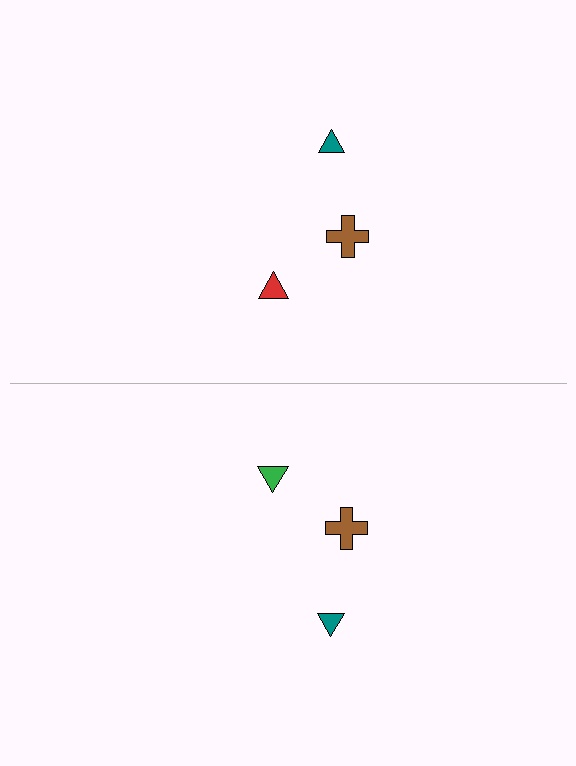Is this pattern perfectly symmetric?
No, the pattern is not perfectly symmetric. The green triangle on the bottom side breaks the symmetry — its mirror counterpart is red.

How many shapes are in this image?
There are 6 shapes in this image.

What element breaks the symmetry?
The green triangle on the bottom side breaks the symmetry — its mirror counterpart is red.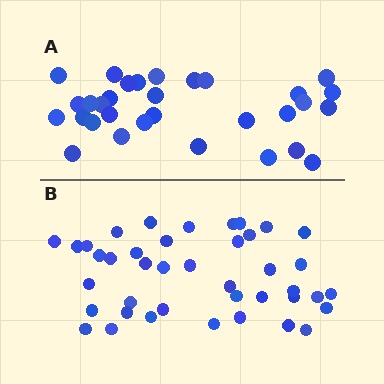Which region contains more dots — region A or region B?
Region B (the bottom region) has more dots.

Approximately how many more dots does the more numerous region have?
Region B has roughly 10 or so more dots than region A.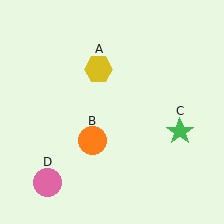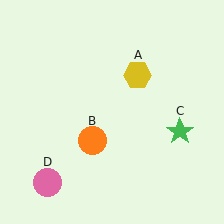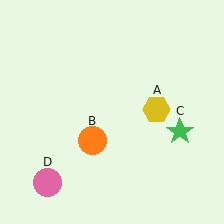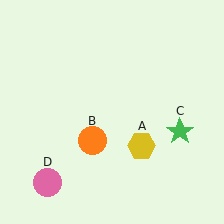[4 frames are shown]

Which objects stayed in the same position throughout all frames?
Orange circle (object B) and green star (object C) and pink circle (object D) remained stationary.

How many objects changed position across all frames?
1 object changed position: yellow hexagon (object A).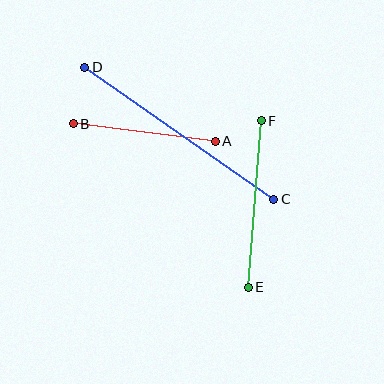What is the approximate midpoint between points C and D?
The midpoint is at approximately (179, 133) pixels.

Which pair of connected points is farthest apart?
Points C and D are farthest apart.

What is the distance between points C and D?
The distance is approximately 230 pixels.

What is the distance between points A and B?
The distance is approximately 143 pixels.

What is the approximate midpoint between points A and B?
The midpoint is at approximately (144, 132) pixels.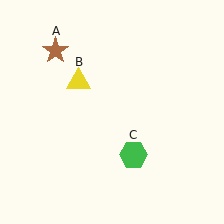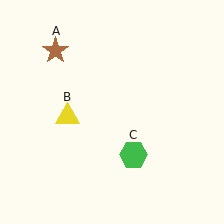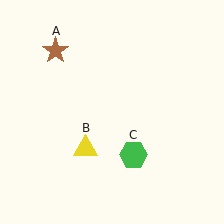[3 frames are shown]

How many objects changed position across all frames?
1 object changed position: yellow triangle (object B).